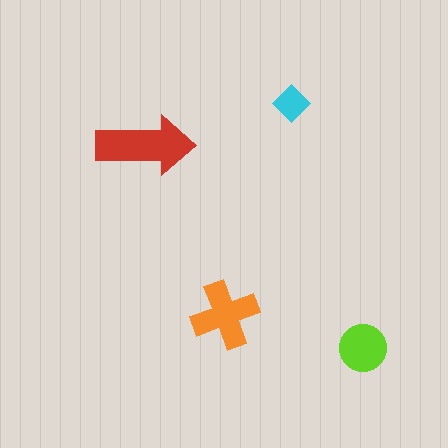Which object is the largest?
The red arrow.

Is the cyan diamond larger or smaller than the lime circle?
Smaller.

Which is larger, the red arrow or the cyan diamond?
The red arrow.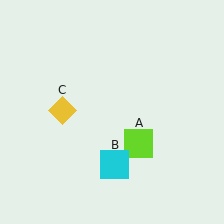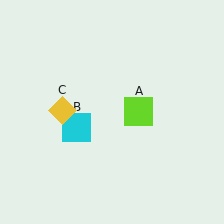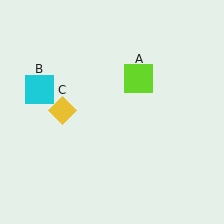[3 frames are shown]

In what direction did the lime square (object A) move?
The lime square (object A) moved up.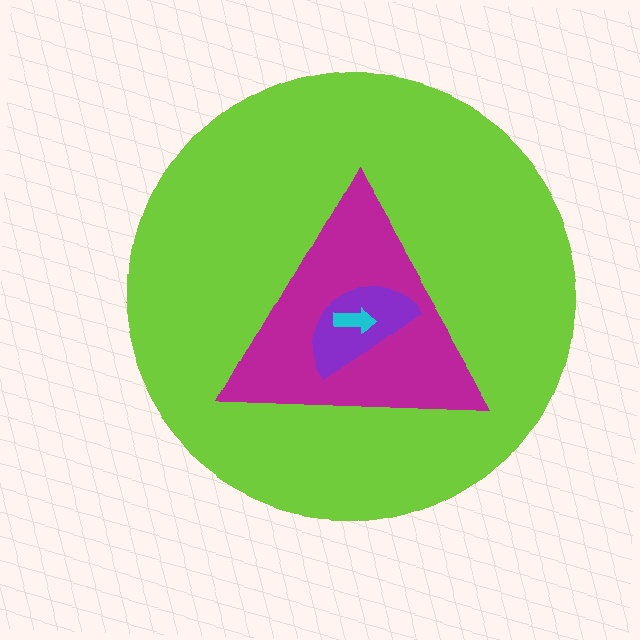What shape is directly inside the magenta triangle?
The purple semicircle.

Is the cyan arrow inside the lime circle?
Yes.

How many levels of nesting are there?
4.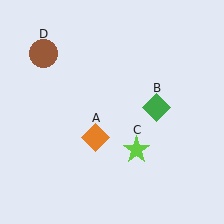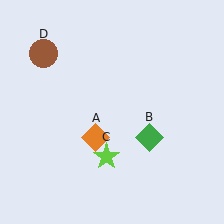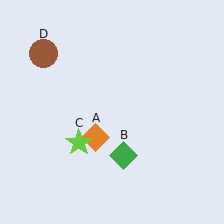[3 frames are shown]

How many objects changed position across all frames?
2 objects changed position: green diamond (object B), lime star (object C).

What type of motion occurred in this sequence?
The green diamond (object B), lime star (object C) rotated clockwise around the center of the scene.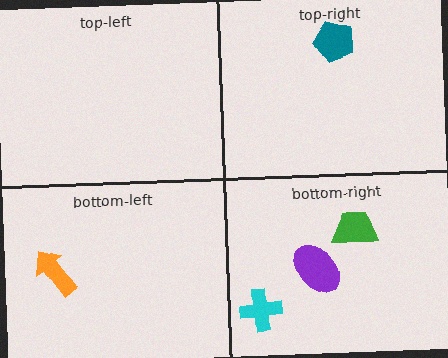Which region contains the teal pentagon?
The top-right region.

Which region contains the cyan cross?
The bottom-right region.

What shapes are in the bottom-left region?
The orange arrow.